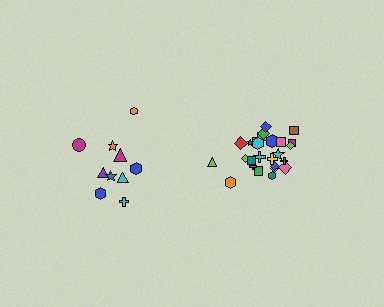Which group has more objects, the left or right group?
The right group.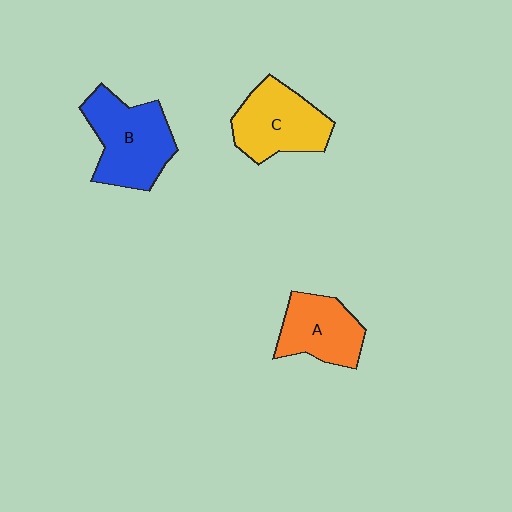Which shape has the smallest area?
Shape A (orange).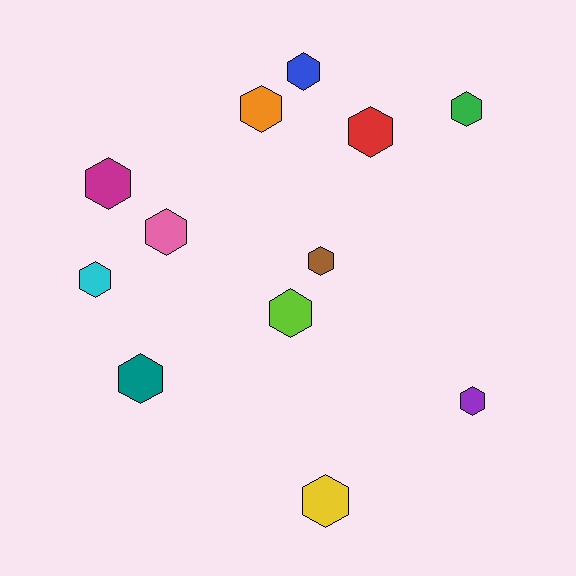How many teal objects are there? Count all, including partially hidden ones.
There is 1 teal object.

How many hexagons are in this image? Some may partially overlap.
There are 12 hexagons.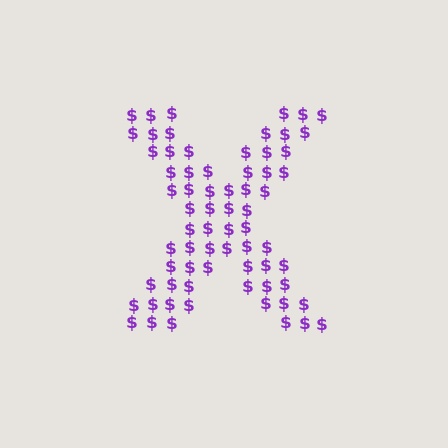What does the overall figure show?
The overall figure shows the letter X.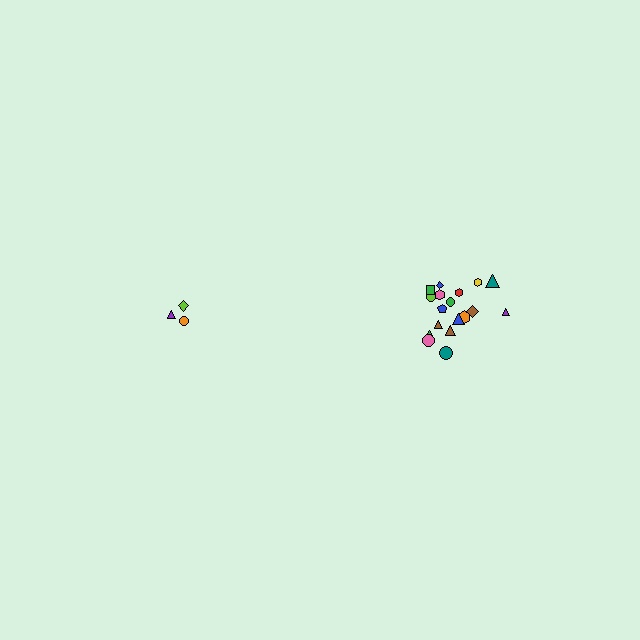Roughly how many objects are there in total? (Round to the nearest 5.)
Roughly 20 objects in total.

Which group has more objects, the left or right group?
The right group.